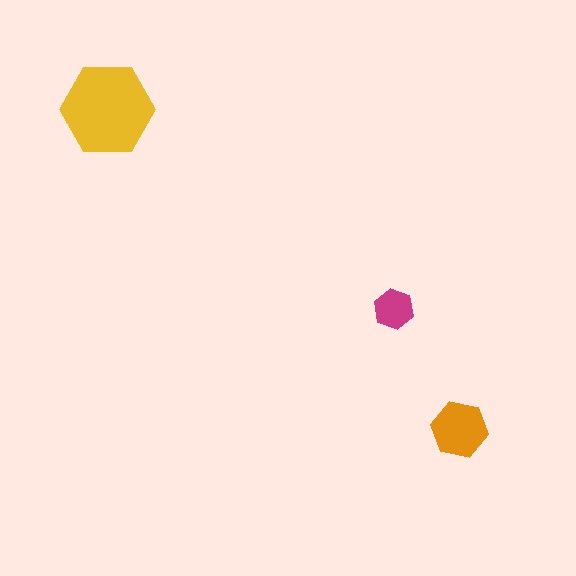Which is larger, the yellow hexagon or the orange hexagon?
The yellow one.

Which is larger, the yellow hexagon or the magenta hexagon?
The yellow one.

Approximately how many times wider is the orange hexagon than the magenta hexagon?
About 1.5 times wider.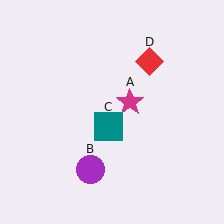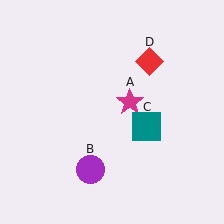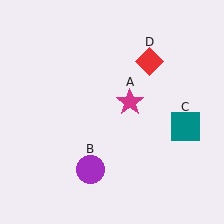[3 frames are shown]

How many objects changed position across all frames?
1 object changed position: teal square (object C).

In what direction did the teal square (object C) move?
The teal square (object C) moved right.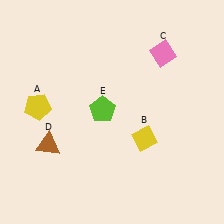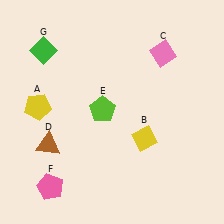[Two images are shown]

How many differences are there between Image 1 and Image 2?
There are 2 differences between the two images.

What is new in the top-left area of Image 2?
A green diamond (G) was added in the top-left area of Image 2.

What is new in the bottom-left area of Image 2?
A pink pentagon (F) was added in the bottom-left area of Image 2.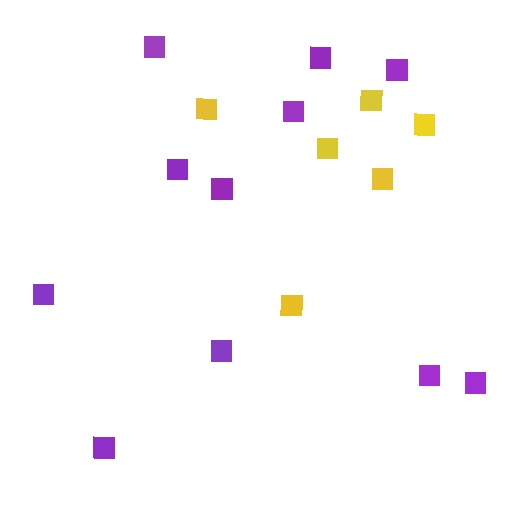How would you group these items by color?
There are 2 groups: one group of yellow squares (6) and one group of purple squares (11).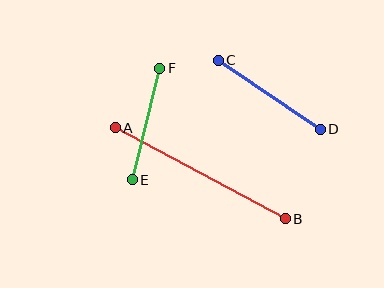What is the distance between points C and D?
The distance is approximately 123 pixels.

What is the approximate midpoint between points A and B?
The midpoint is at approximately (200, 173) pixels.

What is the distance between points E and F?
The distance is approximately 115 pixels.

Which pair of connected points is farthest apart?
Points A and B are farthest apart.